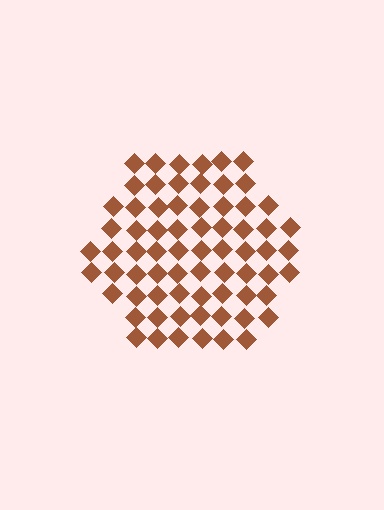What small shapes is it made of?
It is made of small diamonds.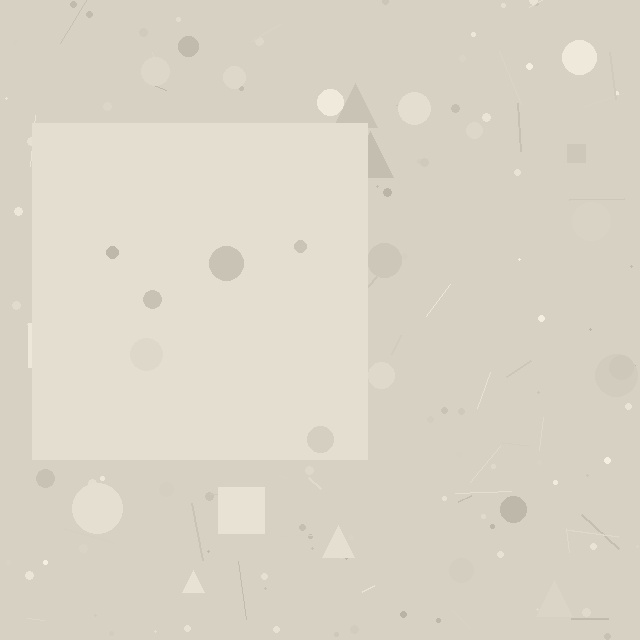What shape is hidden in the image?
A square is hidden in the image.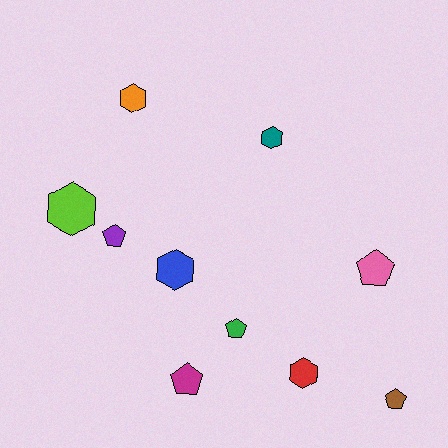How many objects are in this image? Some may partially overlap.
There are 10 objects.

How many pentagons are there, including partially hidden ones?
There are 5 pentagons.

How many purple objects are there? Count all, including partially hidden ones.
There is 1 purple object.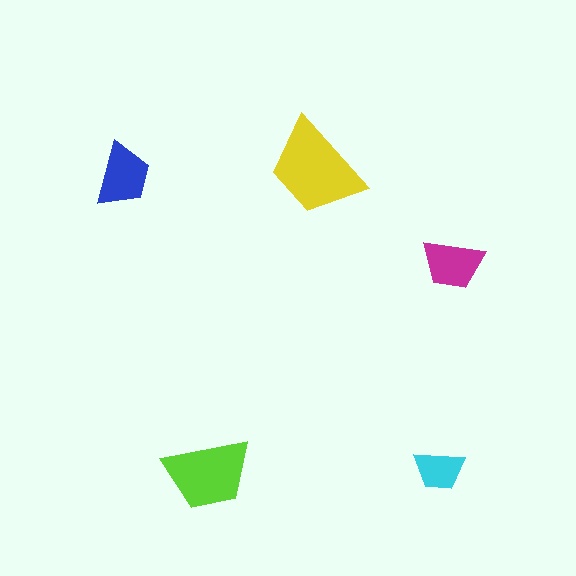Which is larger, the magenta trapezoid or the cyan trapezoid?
The magenta one.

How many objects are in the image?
There are 5 objects in the image.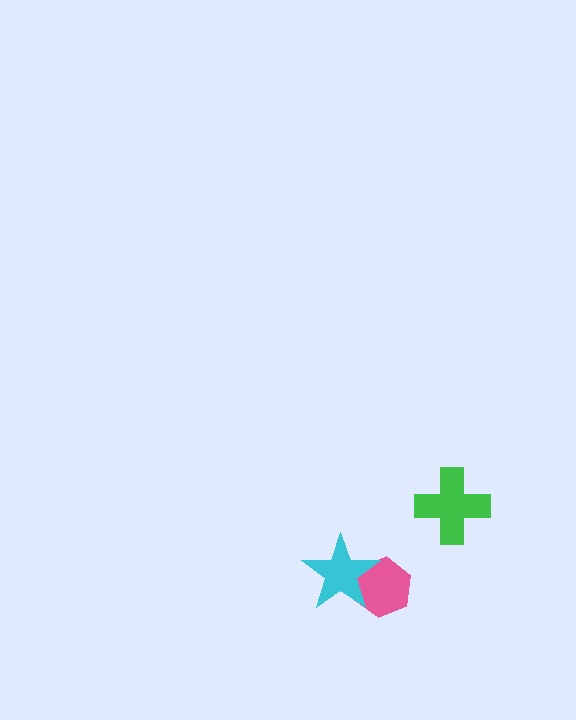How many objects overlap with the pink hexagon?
1 object overlaps with the pink hexagon.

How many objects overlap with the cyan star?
1 object overlaps with the cyan star.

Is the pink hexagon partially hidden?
Yes, it is partially covered by another shape.